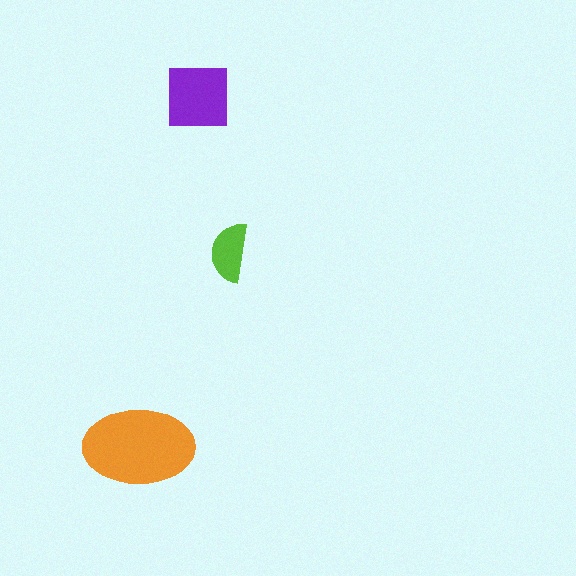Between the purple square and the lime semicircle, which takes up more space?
The purple square.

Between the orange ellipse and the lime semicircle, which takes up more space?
The orange ellipse.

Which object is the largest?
The orange ellipse.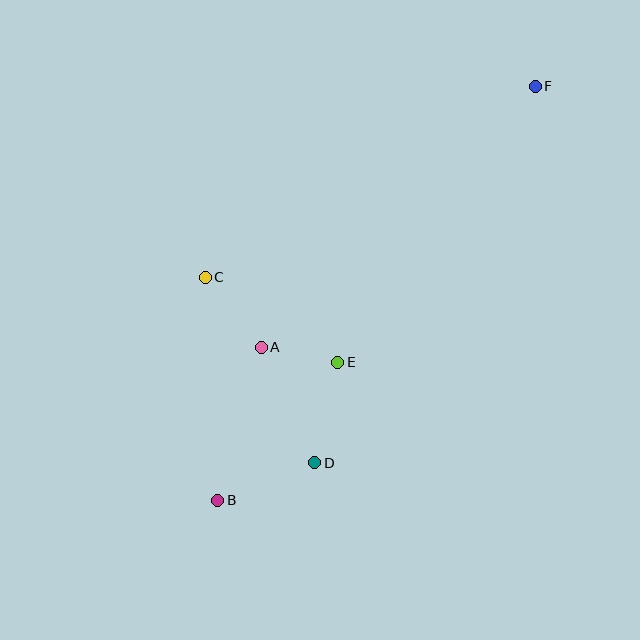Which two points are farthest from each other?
Points B and F are farthest from each other.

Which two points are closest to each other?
Points A and E are closest to each other.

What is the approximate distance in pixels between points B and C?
The distance between B and C is approximately 223 pixels.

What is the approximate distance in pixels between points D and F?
The distance between D and F is approximately 437 pixels.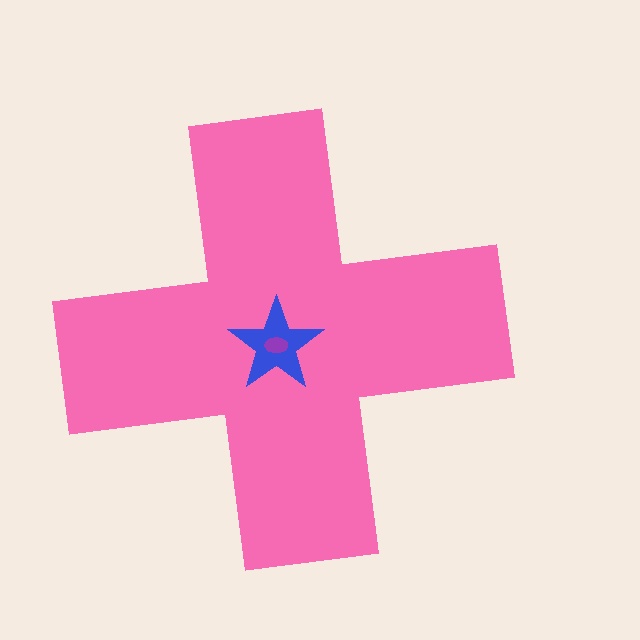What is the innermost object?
The purple ellipse.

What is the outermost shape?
The pink cross.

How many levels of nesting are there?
3.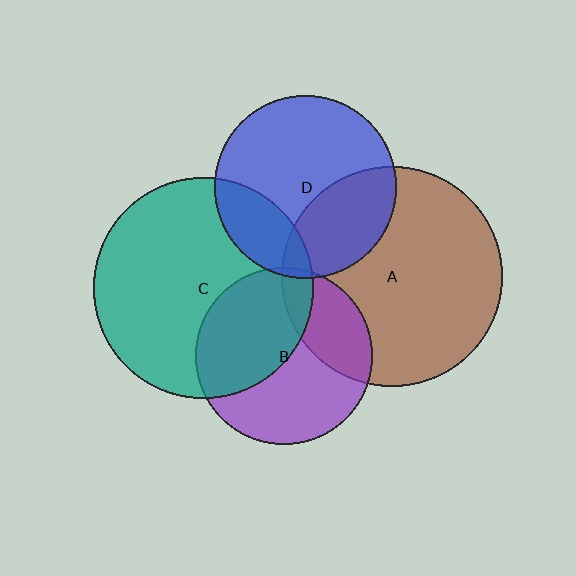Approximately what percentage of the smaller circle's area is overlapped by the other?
Approximately 5%.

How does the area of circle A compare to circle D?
Approximately 1.5 times.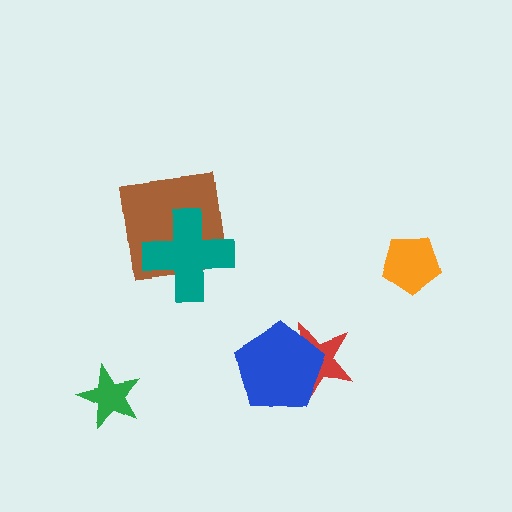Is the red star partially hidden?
Yes, it is partially covered by another shape.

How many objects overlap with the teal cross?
1 object overlaps with the teal cross.